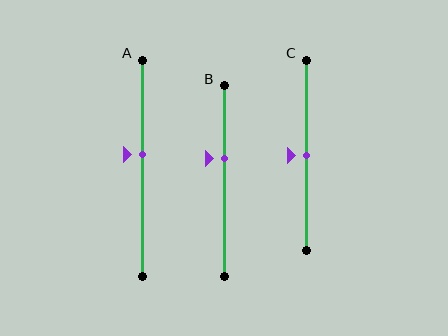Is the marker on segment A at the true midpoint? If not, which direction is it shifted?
No, the marker on segment A is shifted upward by about 6% of the segment length.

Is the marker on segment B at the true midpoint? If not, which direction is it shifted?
No, the marker on segment B is shifted upward by about 12% of the segment length.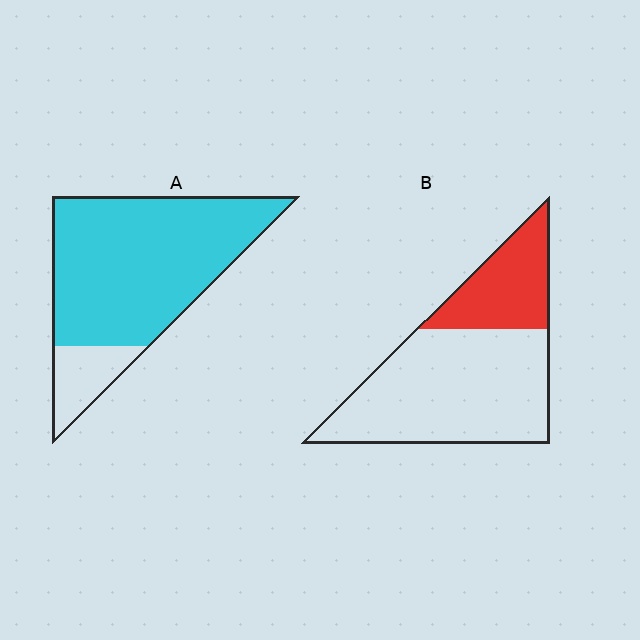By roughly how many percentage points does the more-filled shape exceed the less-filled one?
By roughly 55 percentage points (A over B).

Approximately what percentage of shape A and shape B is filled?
A is approximately 85% and B is approximately 30%.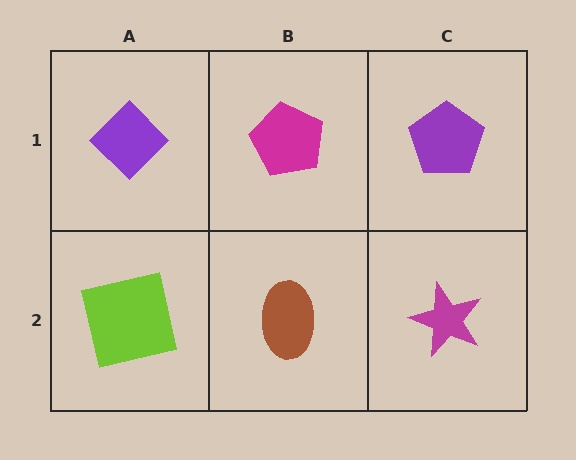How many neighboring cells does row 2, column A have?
2.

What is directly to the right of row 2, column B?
A magenta star.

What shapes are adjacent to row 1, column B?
A brown ellipse (row 2, column B), a purple diamond (row 1, column A), a purple pentagon (row 1, column C).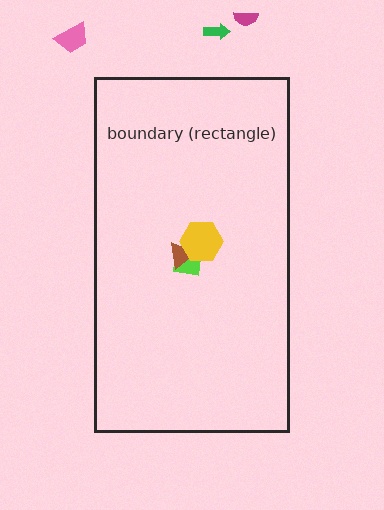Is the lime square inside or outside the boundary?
Inside.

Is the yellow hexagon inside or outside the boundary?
Inside.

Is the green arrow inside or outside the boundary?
Outside.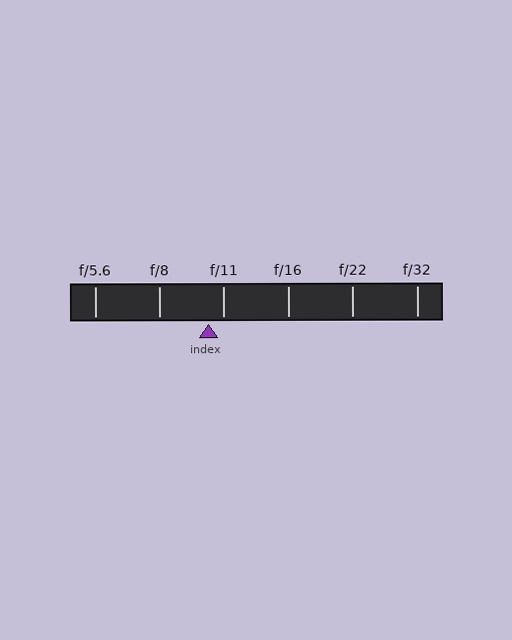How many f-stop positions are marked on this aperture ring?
There are 6 f-stop positions marked.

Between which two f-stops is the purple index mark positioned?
The index mark is between f/8 and f/11.